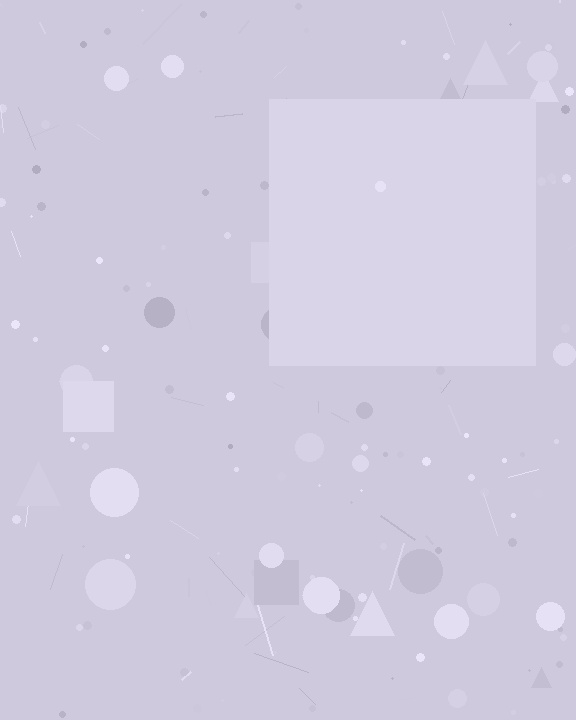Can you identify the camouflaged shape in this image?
The camouflaged shape is a square.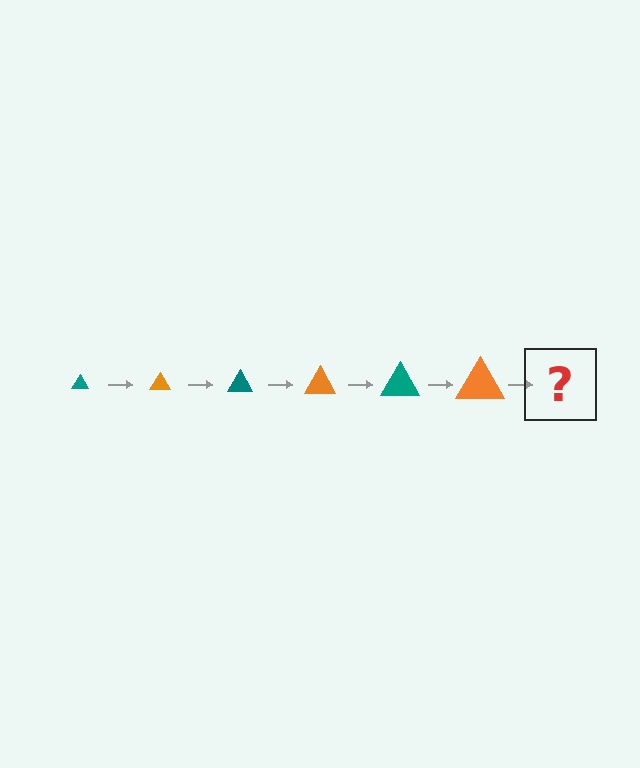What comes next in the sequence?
The next element should be a teal triangle, larger than the previous one.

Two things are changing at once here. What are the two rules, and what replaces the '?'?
The two rules are that the triangle grows larger each step and the color cycles through teal and orange. The '?' should be a teal triangle, larger than the previous one.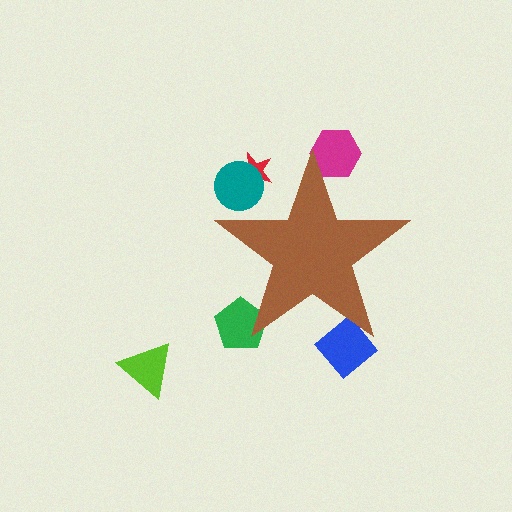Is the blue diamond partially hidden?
Yes, the blue diamond is partially hidden behind the brown star.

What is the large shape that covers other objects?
A brown star.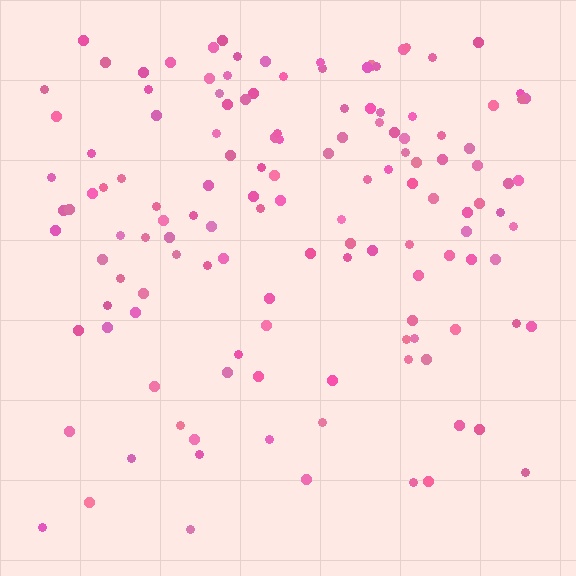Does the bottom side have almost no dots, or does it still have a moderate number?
Still a moderate number, just noticeably fewer than the top.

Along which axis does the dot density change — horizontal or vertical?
Vertical.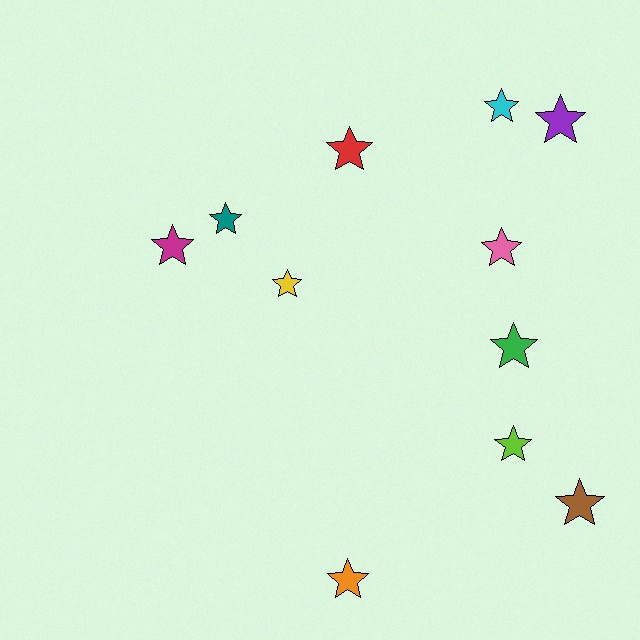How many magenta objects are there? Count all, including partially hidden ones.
There is 1 magenta object.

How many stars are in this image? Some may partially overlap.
There are 11 stars.